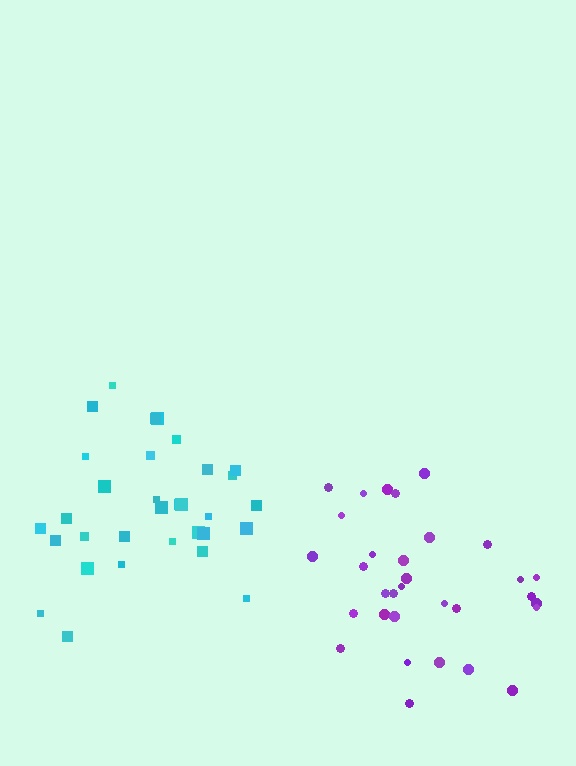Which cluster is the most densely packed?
Cyan.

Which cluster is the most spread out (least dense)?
Purple.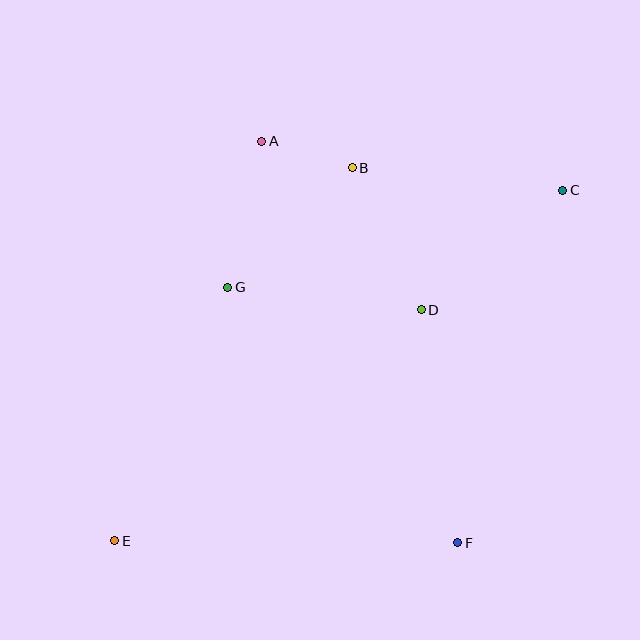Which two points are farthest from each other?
Points C and E are farthest from each other.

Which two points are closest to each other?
Points A and B are closest to each other.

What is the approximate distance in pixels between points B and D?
The distance between B and D is approximately 158 pixels.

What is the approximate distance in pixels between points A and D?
The distance between A and D is approximately 232 pixels.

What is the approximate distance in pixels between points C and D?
The distance between C and D is approximately 185 pixels.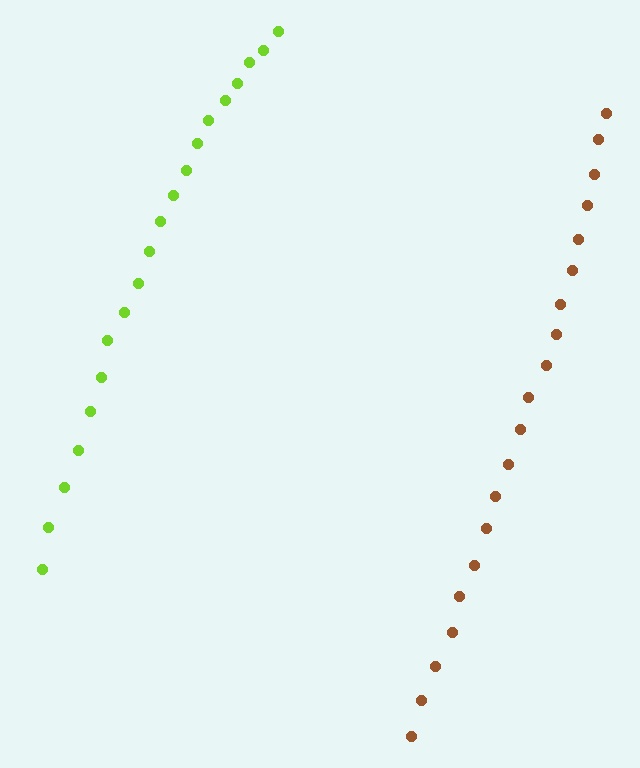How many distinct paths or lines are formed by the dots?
There are 2 distinct paths.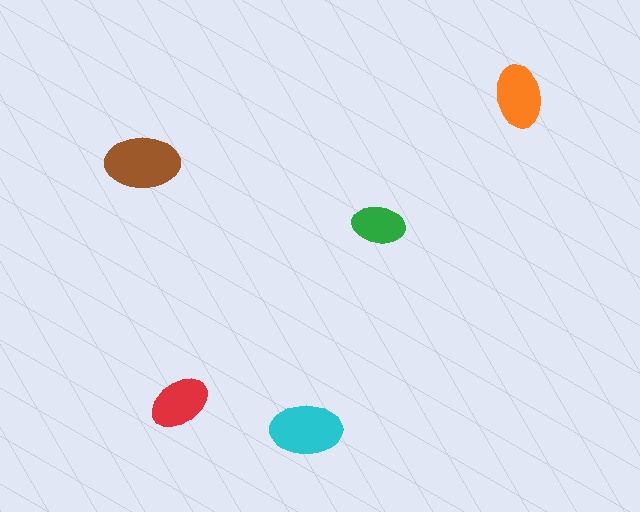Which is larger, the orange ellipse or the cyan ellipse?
The cyan one.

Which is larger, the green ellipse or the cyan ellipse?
The cyan one.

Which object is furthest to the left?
The brown ellipse is leftmost.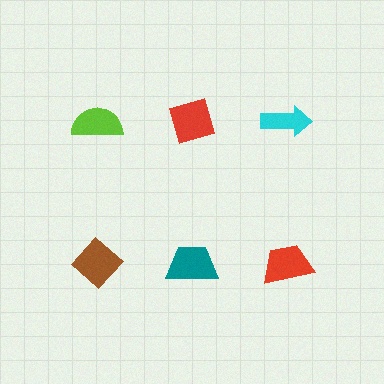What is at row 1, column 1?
A lime semicircle.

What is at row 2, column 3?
A red trapezoid.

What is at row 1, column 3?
A cyan arrow.